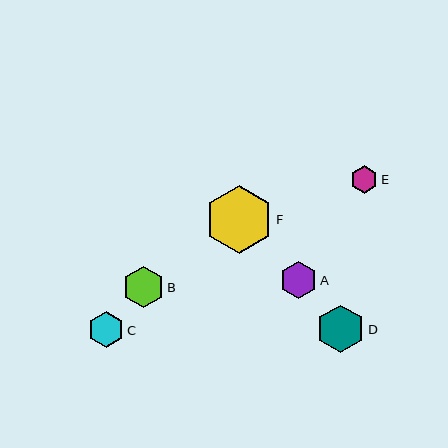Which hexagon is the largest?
Hexagon F is the largest with a size of approximately 68 pixels.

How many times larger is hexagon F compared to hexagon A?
Hexagon F is approximately 1.8 times the size of hexagon A.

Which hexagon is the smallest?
Hexagon E is the smallest with a size of approximately 27 pixels.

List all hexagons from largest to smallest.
From largest to smallest: F, D, B, A, C, E.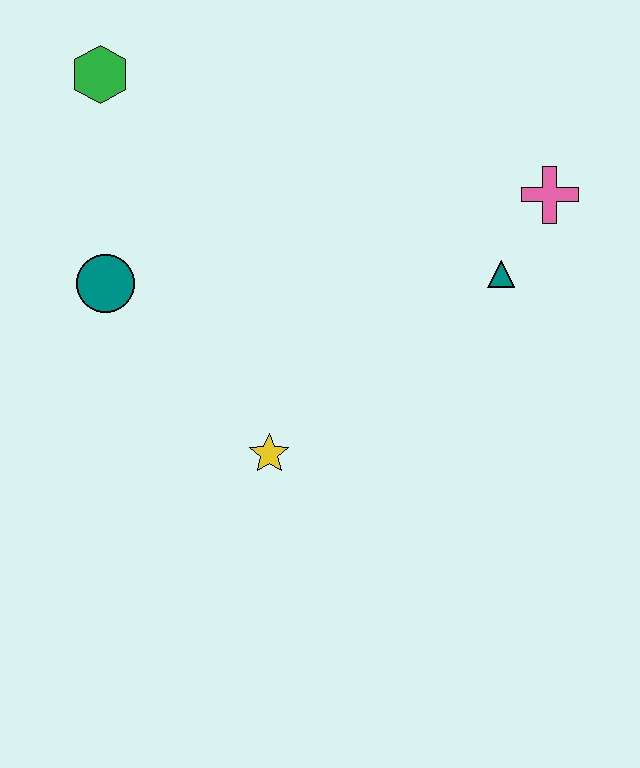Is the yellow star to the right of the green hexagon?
Yes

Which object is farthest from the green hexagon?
The pink cross is farthest from the green hexagon.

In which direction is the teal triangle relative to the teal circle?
The teal triangle is to the right of the teal circle.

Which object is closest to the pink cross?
The teal triangle is closest to the pink cross.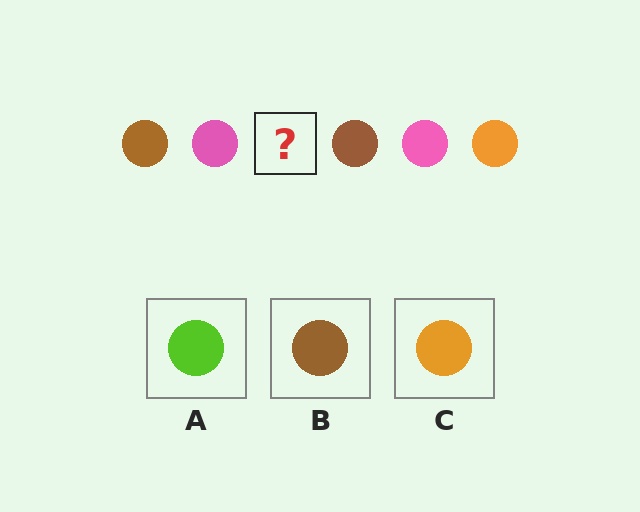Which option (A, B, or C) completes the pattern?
C.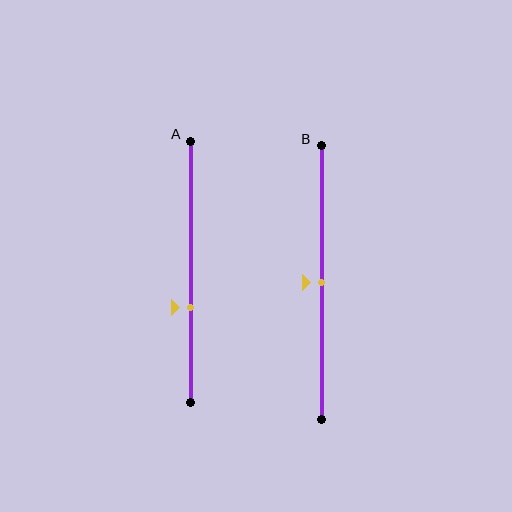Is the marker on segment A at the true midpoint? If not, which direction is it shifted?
No, the marker on segment A is shifted downward by about 14% of the segment length.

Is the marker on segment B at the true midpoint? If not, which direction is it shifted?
Yes, the marker on segment B is at the true midpoint.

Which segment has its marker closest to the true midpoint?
Segment B has its marker closest to the true midpoint.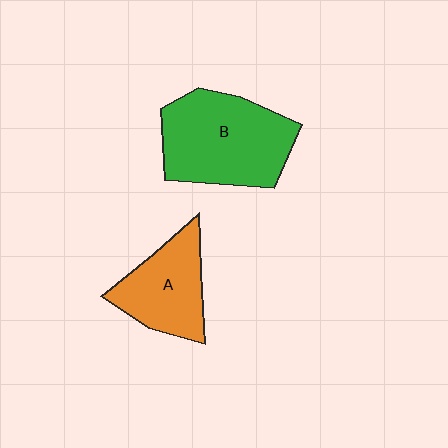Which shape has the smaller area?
Shape A (orange).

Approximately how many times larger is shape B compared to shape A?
Approximately 1.5 times.